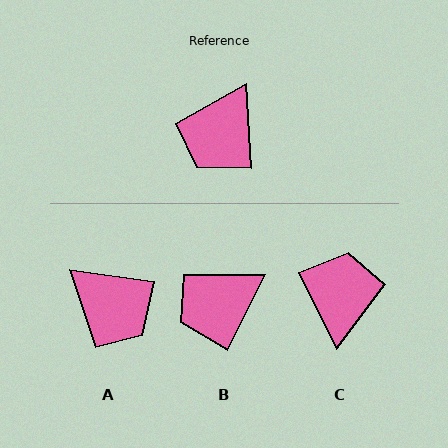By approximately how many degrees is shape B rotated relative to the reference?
Approximately 30 degrees clockwise.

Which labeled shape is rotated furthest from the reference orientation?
C, about 157 degrees away.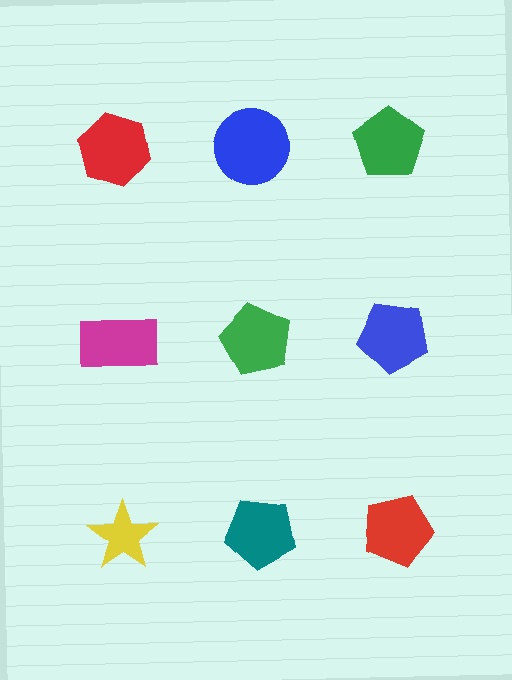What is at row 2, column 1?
A magenta rectangle.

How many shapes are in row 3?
3 shapes.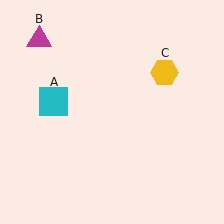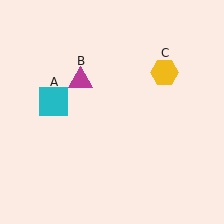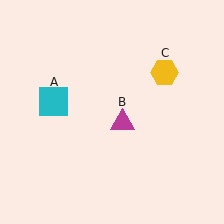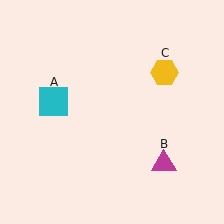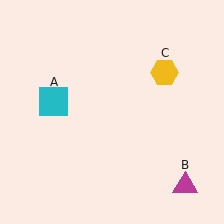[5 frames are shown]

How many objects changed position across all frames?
1 object changed position: magenta triangle (object B).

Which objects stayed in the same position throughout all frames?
Cyan square (object A) and yellow hexagon (object C) remained stationary.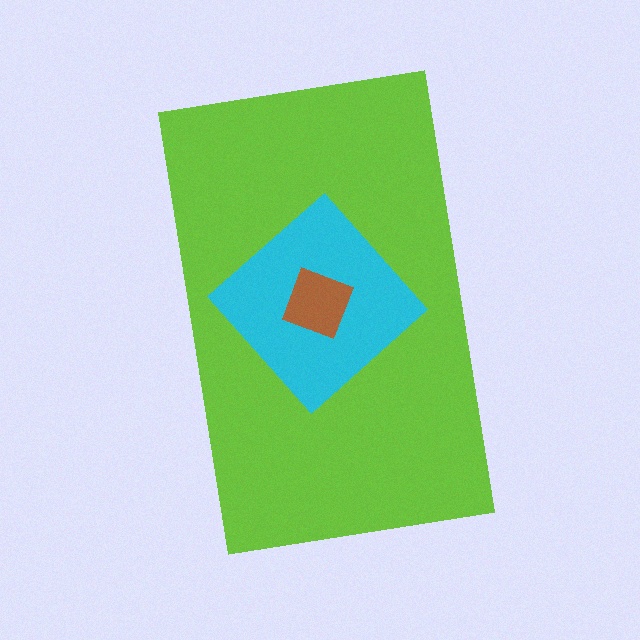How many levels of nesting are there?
3.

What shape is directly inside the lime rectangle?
The cyan diamond.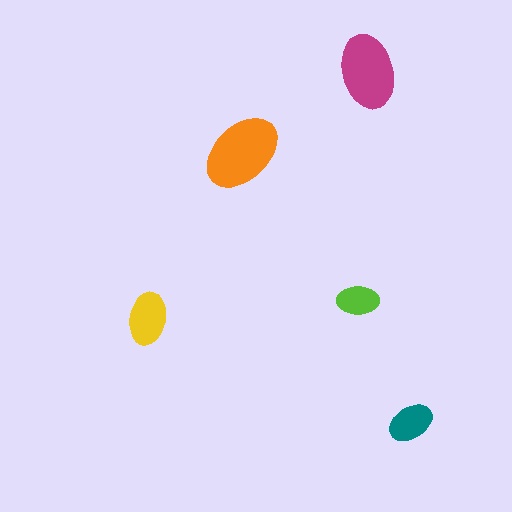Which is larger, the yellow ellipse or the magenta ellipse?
The magenta one.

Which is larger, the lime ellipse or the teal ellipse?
The teal one.